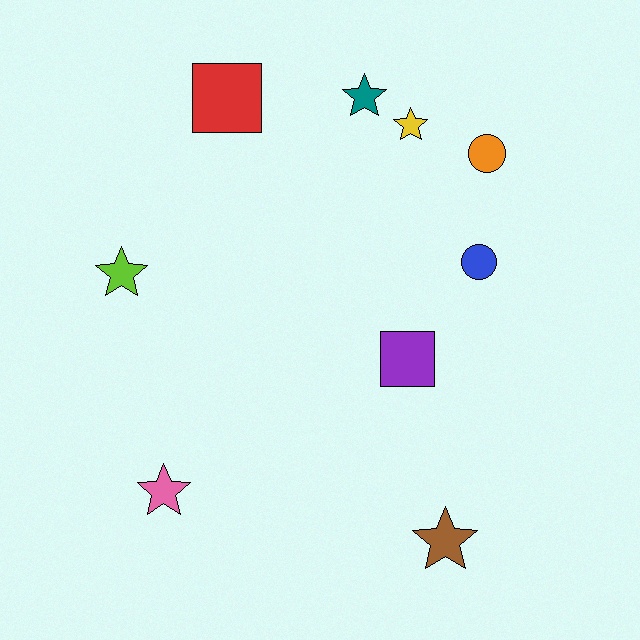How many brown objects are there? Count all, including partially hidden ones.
There is 1 brown object.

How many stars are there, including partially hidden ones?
There are 5 stars.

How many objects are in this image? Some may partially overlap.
There are 9 objects.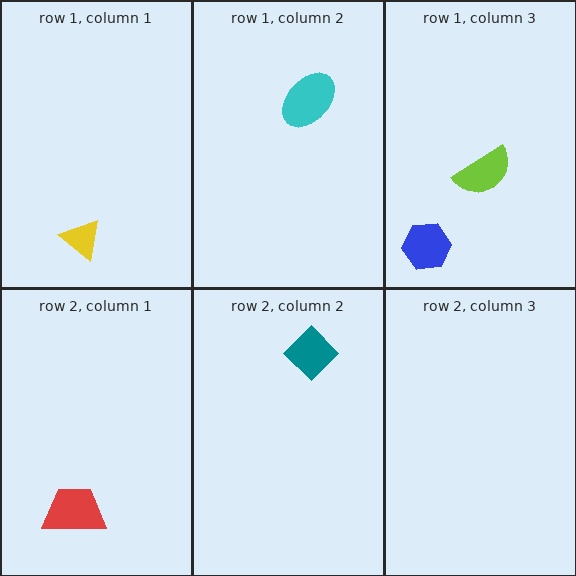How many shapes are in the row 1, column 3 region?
2.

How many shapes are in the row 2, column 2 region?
1.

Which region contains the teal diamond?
The row 2, column 2 region.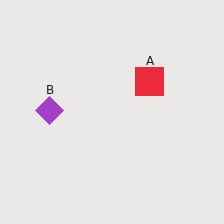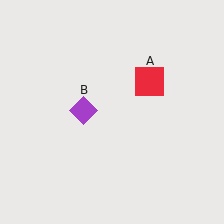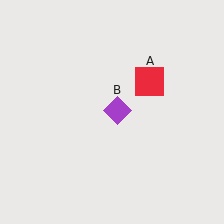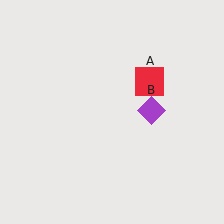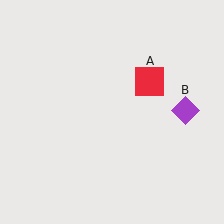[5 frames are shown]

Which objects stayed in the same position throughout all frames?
Red square (object A) remained stationary.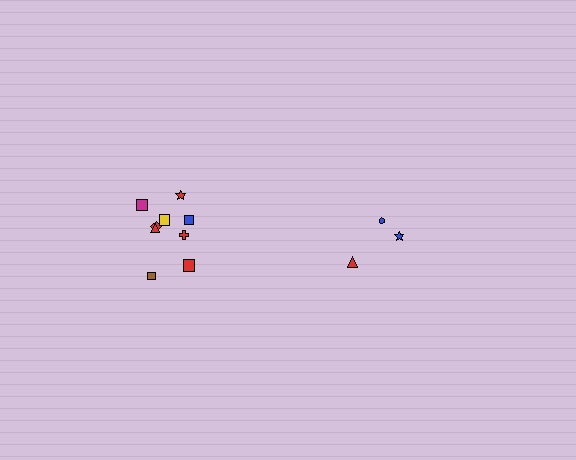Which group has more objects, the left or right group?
The left group.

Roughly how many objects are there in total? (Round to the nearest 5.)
Roughly 15 objects in total.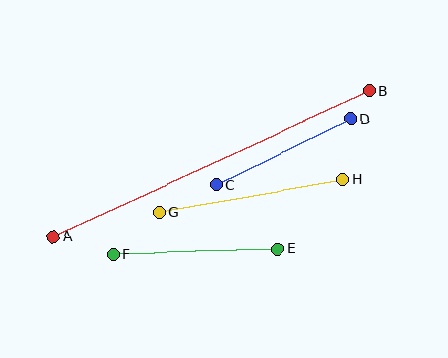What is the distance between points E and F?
The distance is approximately 165 pixels.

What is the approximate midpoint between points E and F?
The midpoint is at approximately (195, 251) pixels.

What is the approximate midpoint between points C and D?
The midpoint is at approximately (283, 152) pixels.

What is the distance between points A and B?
The distance is approximately 348 pixels.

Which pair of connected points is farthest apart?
Points A and B are farthest apart.